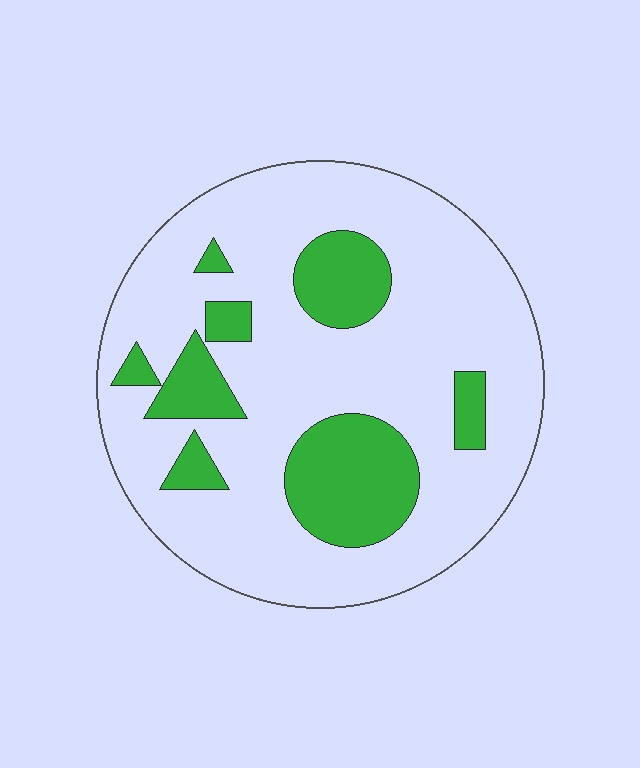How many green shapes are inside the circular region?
8.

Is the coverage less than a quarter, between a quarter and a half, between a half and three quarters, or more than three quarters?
Less than a quarter.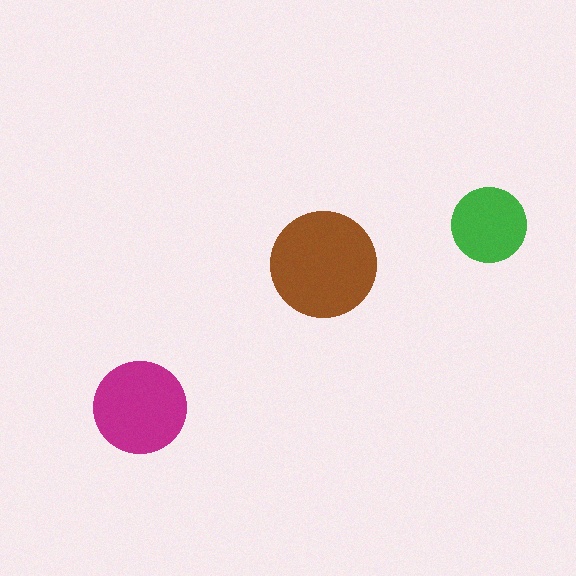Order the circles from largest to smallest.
the brown one, the magenta one, the green one.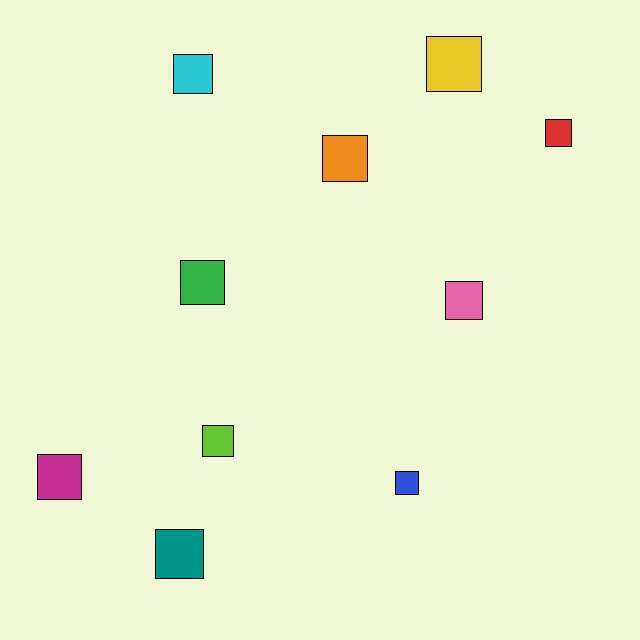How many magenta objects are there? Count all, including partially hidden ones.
There is 1 magenta object.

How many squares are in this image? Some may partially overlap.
There are 10 squares.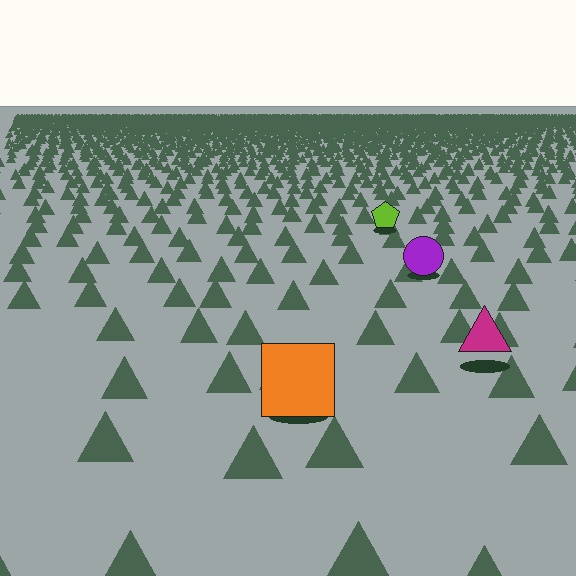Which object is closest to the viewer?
The orange square is closest. The texture marks near it are larger and more spread out.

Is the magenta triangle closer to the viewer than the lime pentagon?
Yes. The magenta triangle is closer — you can tell from the texture gradient: the ground texture is coarser near it.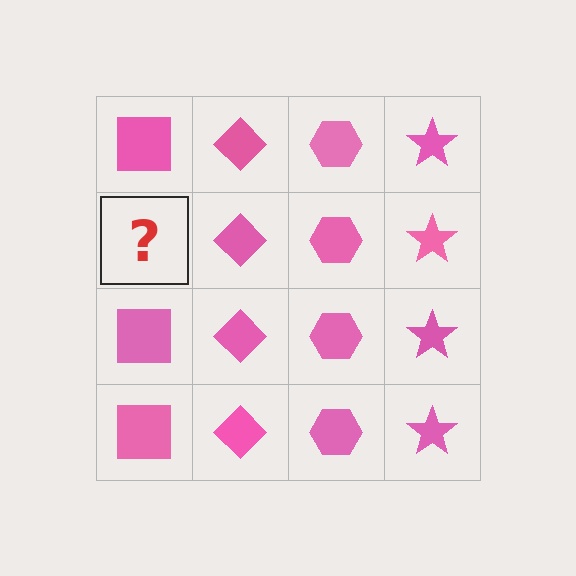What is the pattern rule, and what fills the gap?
The rule is that each column has a consistent shape. The gap should be filled with a pink square.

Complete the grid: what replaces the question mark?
The question mark should be replaced with a pink square.